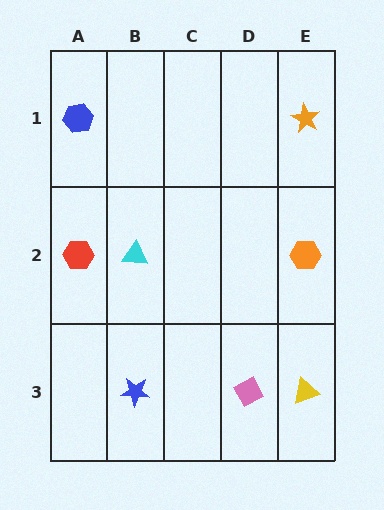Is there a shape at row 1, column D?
No, that cell is empty.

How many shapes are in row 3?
3 shapes.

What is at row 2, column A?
A red hexagon.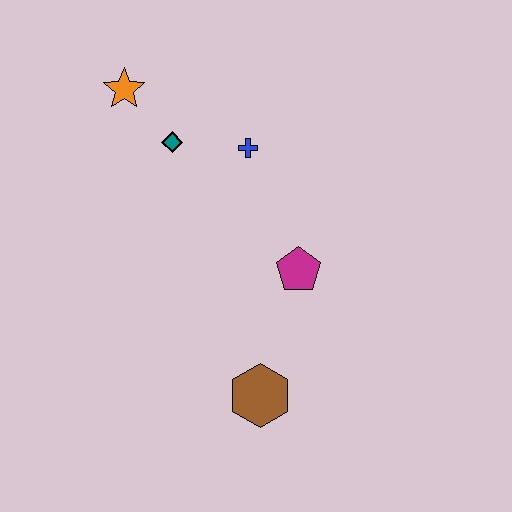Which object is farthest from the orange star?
The brown hexagon is farthest from the orange star.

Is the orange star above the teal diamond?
Yes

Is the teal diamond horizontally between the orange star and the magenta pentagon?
Yes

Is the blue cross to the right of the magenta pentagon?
No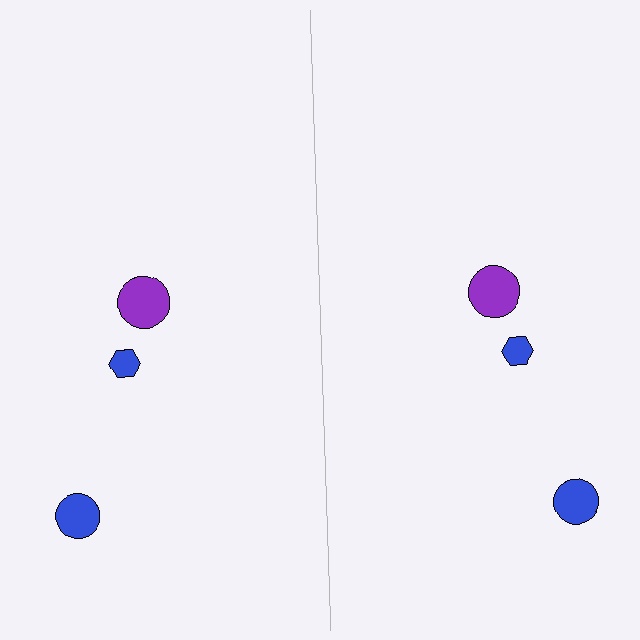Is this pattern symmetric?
Yes, this pattern has bilateral (reflection) symmetry.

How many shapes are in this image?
There are 6 shapes in this image.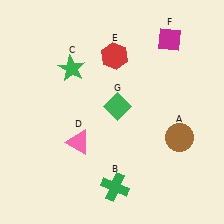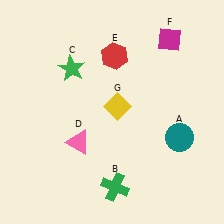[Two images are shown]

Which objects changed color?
A changed from brown to teal. G changed from green to yellow.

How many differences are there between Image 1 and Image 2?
There are 2 differences between the two images.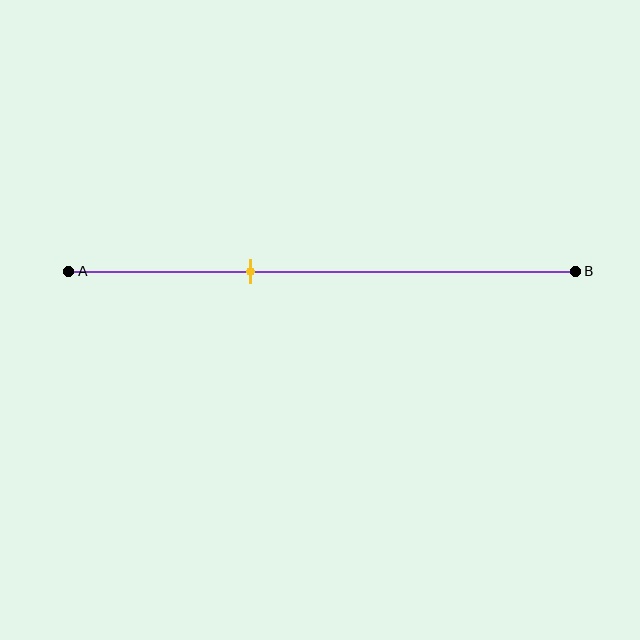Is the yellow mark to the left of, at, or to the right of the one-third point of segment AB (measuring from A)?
The yellow mark is approximately at the one-third point of segment AB.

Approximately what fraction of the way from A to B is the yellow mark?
The yellow mark is approximately 35% of the way from A to B.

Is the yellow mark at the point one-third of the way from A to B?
Yes, the mark is approximately at the one-third point.